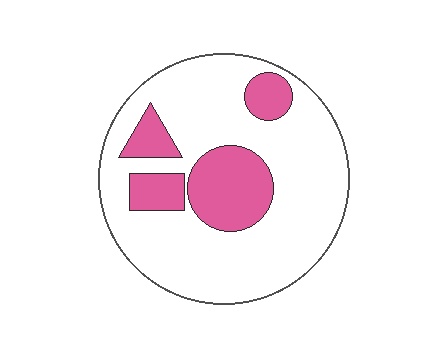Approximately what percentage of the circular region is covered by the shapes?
Approximately 25%.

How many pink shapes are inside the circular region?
4.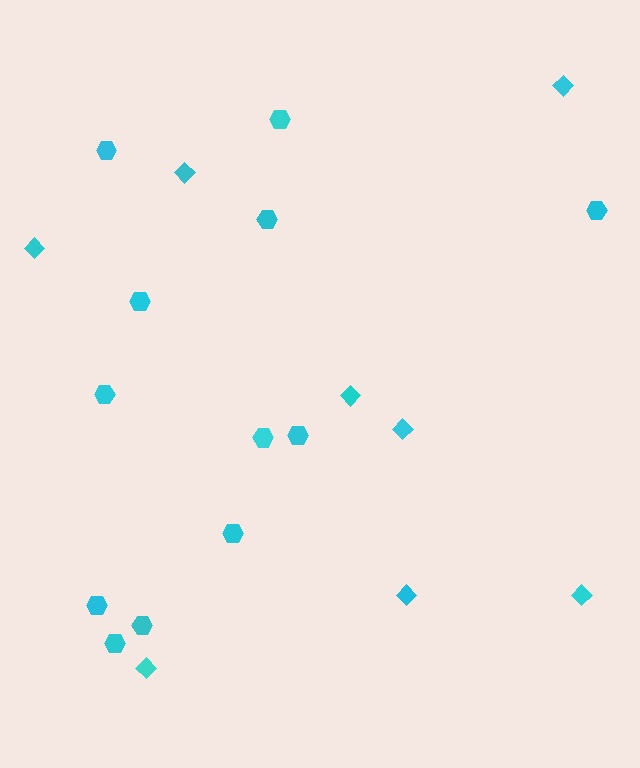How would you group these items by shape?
There are 2 groups: one group of diamonds (8) and one group of hexagons (12).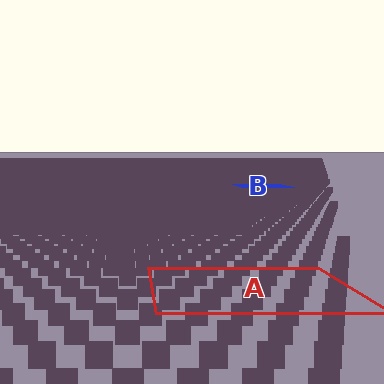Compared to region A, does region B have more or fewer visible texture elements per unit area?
Region B has more texture elements per unit area — they are packed more densely because it is farther away.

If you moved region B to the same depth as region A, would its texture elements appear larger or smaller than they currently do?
They would appear larger. At a closer depth, the same texture elements are projected at a bigger on-screen size.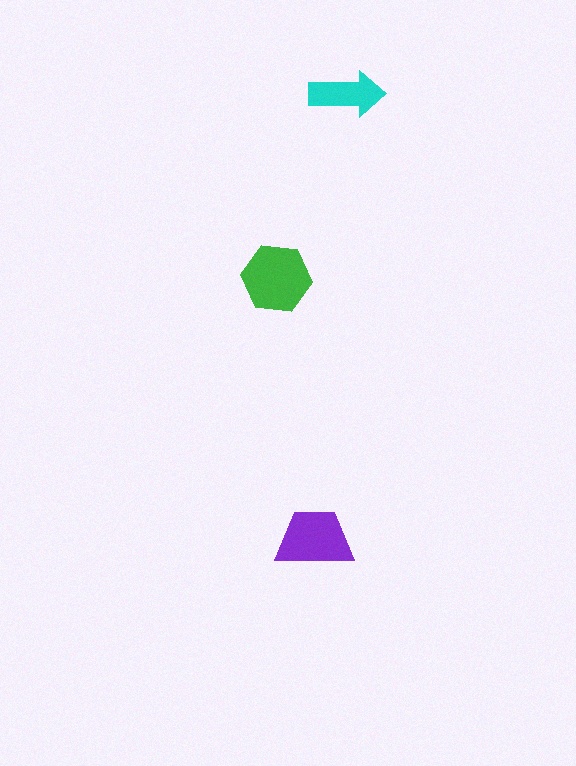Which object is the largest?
The green hexagon.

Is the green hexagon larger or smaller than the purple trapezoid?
Larger.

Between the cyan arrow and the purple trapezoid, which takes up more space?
The purple trapezoid.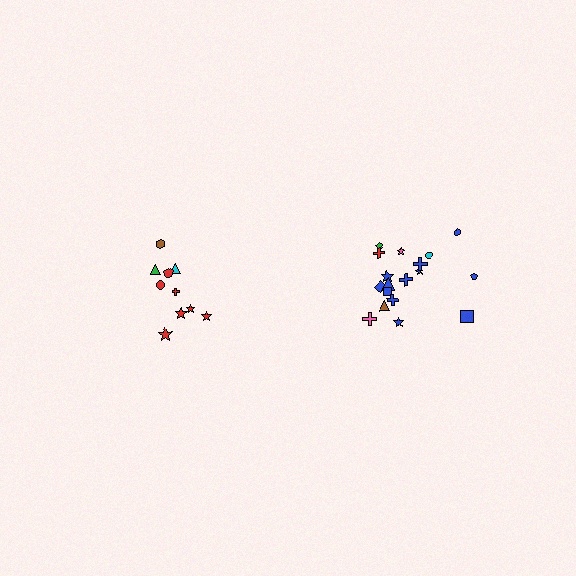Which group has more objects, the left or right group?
The right group.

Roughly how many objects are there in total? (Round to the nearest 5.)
Roughly 30 objects in total.